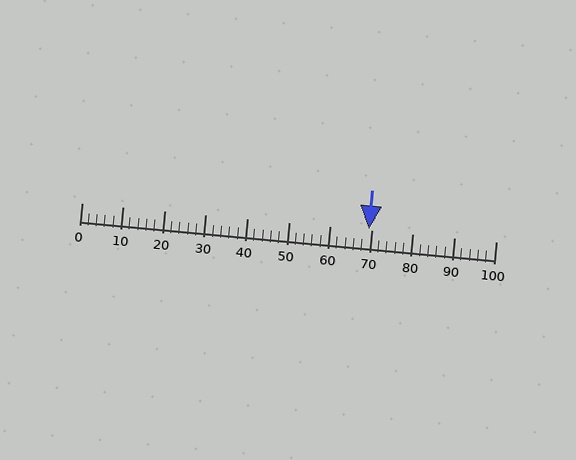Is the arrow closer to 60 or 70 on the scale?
The arrow is closer to 70.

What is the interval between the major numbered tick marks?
The major tick marks are spaced 10 units apart.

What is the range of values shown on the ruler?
The ruler shows values from 0 to 100.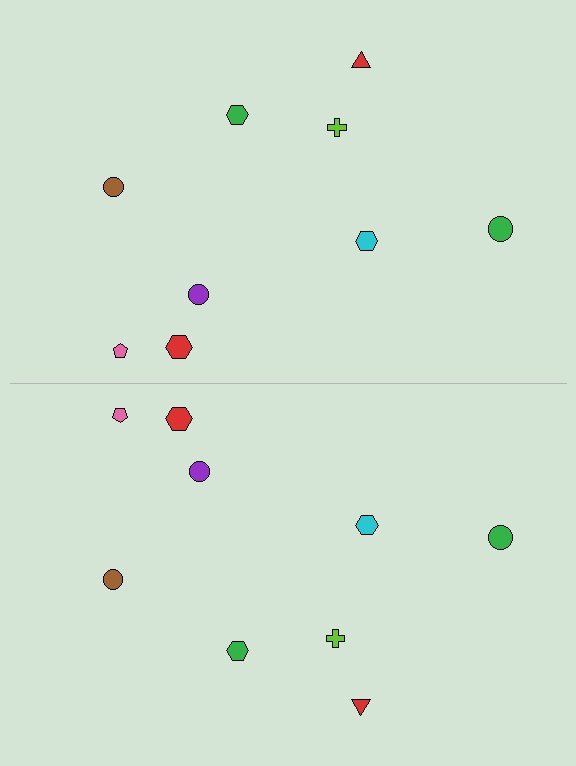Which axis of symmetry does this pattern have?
The pattern has a horizontal axis of symmetry running through the center of the image.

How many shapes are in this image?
There are 18 shapes in this image.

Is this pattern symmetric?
Yes, this pattern has bilateral (reflection) symmetry.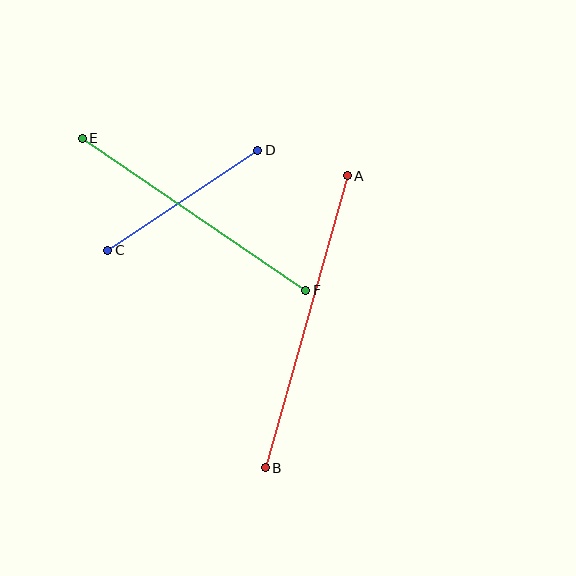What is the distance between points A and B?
The distance is approximately 304 pixels.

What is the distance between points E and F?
The distance is approximately 270 pixels.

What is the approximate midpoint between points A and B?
The midpoint is at approximately (306, 322) pixels.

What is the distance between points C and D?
The distance is approximately 181 pixels.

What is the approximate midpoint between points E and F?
The midpoint is at approximately (194, 214) pixels.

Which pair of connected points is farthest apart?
Points A and B are farthest apart.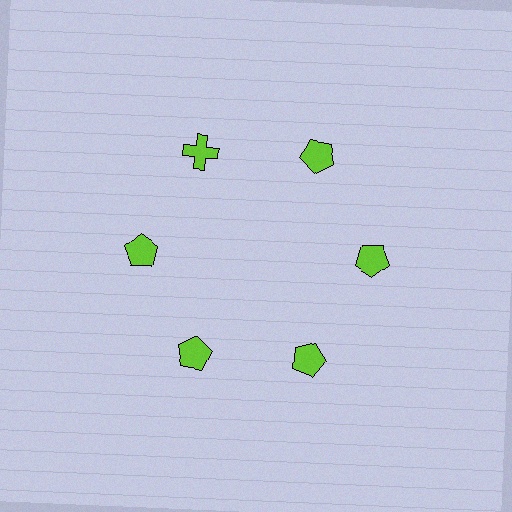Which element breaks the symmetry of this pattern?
The lime cross at roughly the 11 o'clock position breaks the symmetry. All other shapes are lime pentagons.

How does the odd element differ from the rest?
It has a different shape: cross instead of pentagon.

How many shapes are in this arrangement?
There are 6 shapes arranged in a ring pattern.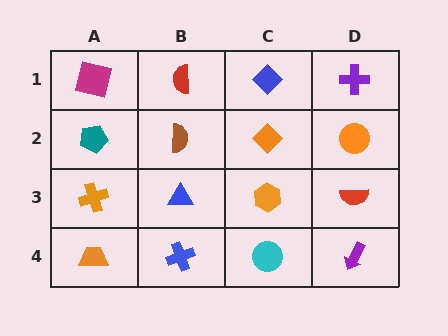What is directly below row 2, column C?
An orange hexagon.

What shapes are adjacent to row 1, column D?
An orange circle (row 2, column D), a blue diamond (row 1, column C).